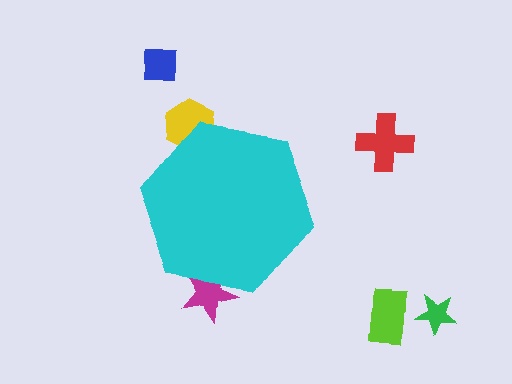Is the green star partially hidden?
No, the green star is fully visible.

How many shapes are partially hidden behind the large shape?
2 shapes are partially hidden.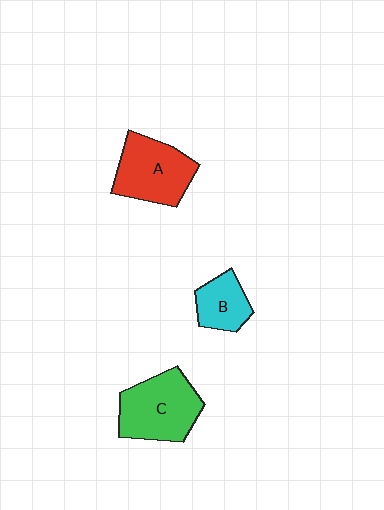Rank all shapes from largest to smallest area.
From largest to smallest: C (green), A (red), B (cyan).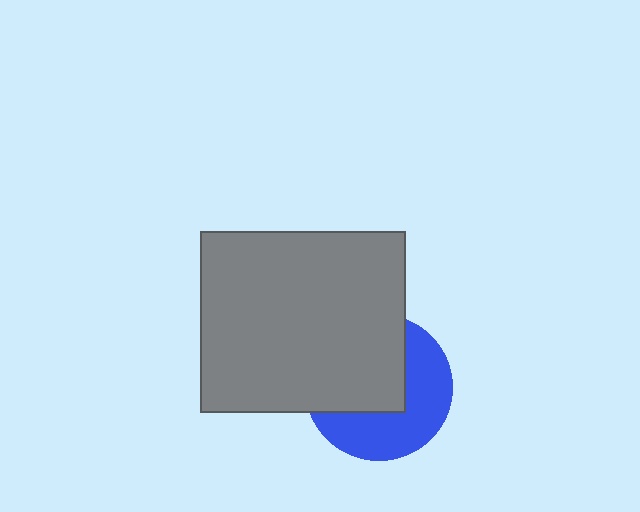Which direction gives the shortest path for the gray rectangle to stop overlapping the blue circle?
Moving toward the upper-left gives the shortest separation.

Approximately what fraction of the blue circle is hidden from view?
Roughly 51% of the blue circle is hidden behind the gray rectangle.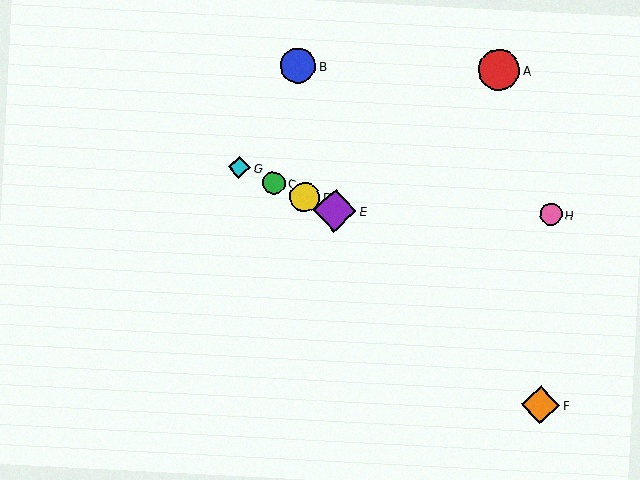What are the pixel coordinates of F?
Object F is at (541, 405).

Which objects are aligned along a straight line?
Objects C, D, E, G are aligned along a straight line.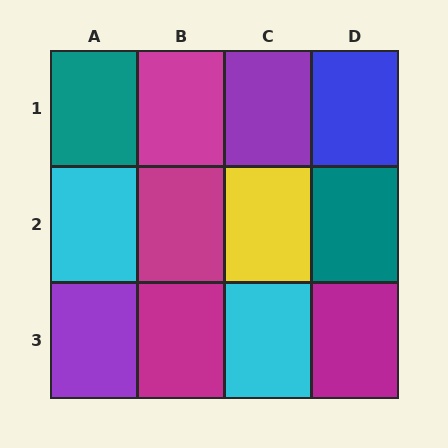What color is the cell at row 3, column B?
Magenta.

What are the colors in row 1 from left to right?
Teal, magenta, purple, blue.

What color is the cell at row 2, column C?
Yellow.